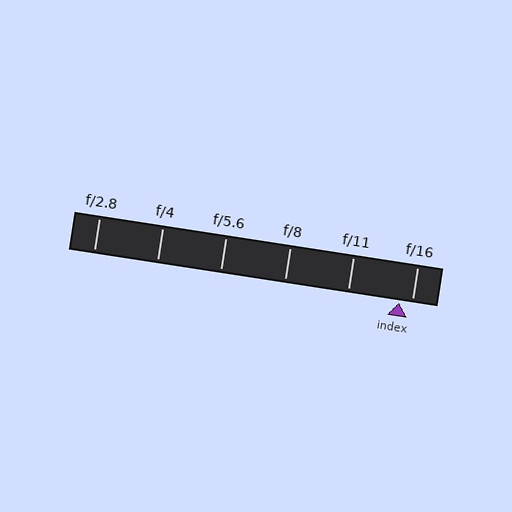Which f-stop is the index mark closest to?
The index mark is closest to f/16.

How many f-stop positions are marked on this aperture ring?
There are 6 f-stop positions marked.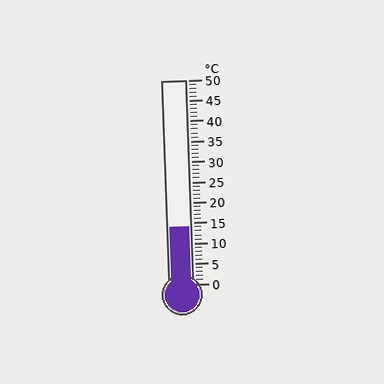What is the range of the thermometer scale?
The thermometer scale ranges from 0°C to 50°C.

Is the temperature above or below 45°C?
The temperature is below 45°C.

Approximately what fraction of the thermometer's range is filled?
The thermometer is filled to approximately 30% of its range.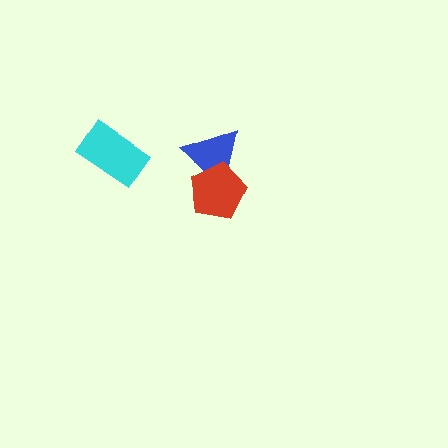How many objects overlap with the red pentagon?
1 object overlaps with the red pentagon.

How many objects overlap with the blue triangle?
1 object overlaps with the blue triangle.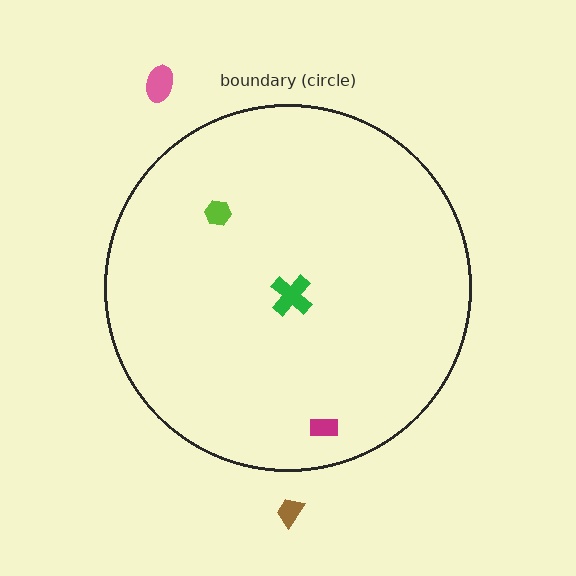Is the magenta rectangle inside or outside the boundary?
Inside.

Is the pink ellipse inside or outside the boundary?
Outside.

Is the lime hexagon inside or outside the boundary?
Inside.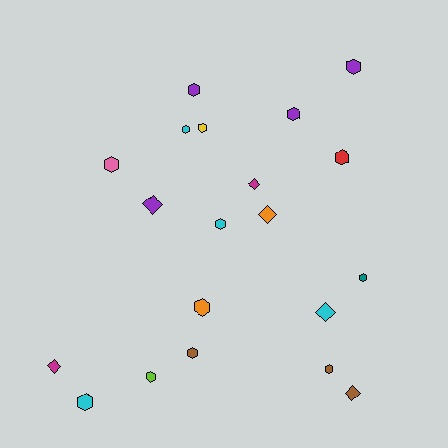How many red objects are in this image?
There is 1 red object.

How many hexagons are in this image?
There are 14 hexagons.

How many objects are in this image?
There are 20 objects.